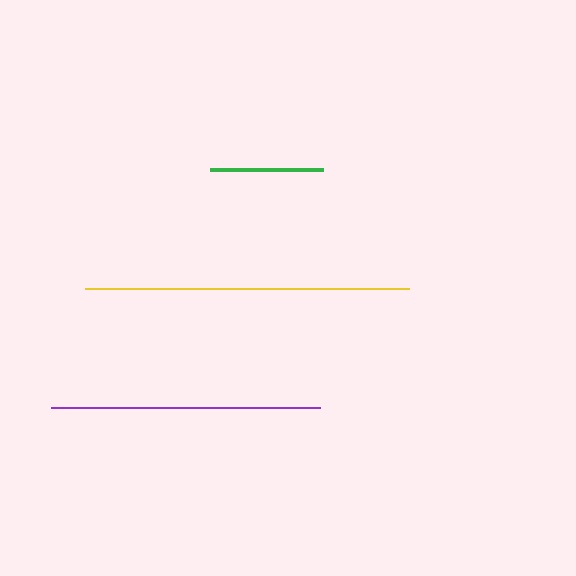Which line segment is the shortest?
The green line is the shortest at approximately 113 pixels.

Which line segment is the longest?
The yellow line is the longest at approximately 324 pixels.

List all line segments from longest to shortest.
From longest to shortest: yellow, purple, green.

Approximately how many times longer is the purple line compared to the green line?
The purple line is approximately 2.4 times the length of the green line.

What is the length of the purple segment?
The purple segment is approximately 270 pixels long.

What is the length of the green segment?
The green segment is approximately 113 pixels long.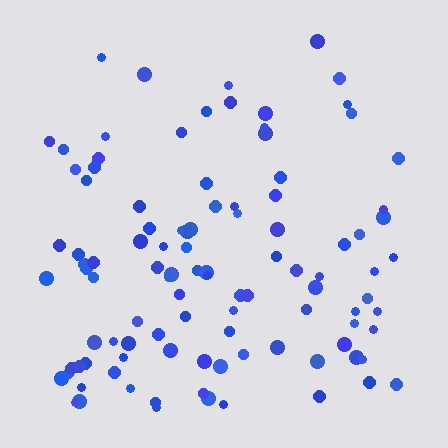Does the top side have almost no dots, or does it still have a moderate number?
Still a moderate number, just noticeably fewer than the bottom.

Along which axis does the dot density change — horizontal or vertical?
Vertical.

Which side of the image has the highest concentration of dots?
The bottom.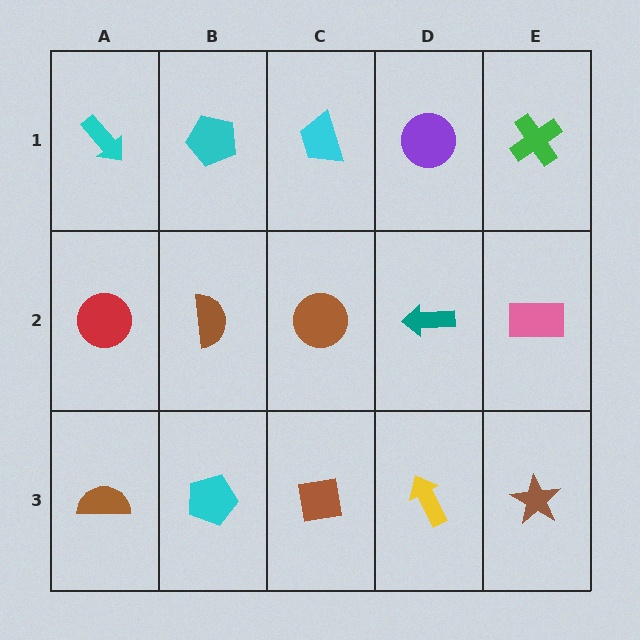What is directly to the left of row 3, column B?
A brown semicircle.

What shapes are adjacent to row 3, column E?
A pink rectangle (row 2, column E), a yellow arrow (row 3, column D).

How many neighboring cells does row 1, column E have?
2.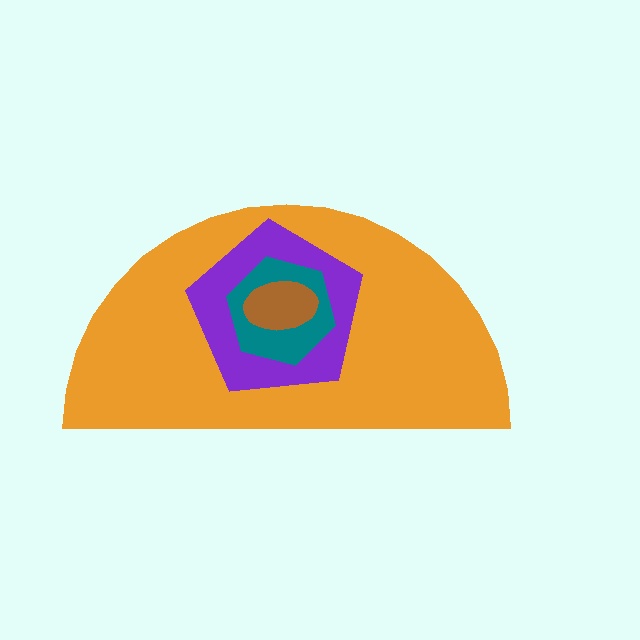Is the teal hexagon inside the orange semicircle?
Yes.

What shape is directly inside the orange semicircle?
The purple pentagon.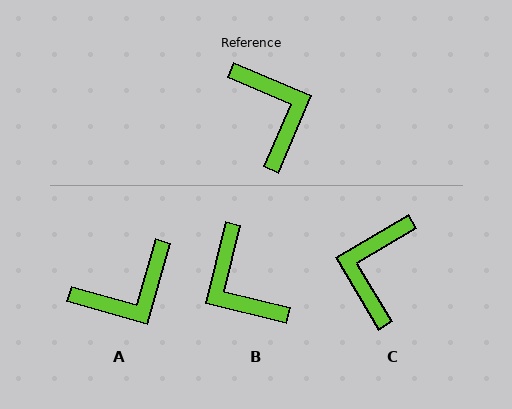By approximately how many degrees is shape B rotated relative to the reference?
Approximately 171 degrees clockwise.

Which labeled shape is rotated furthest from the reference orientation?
B, about 171 degrees away.